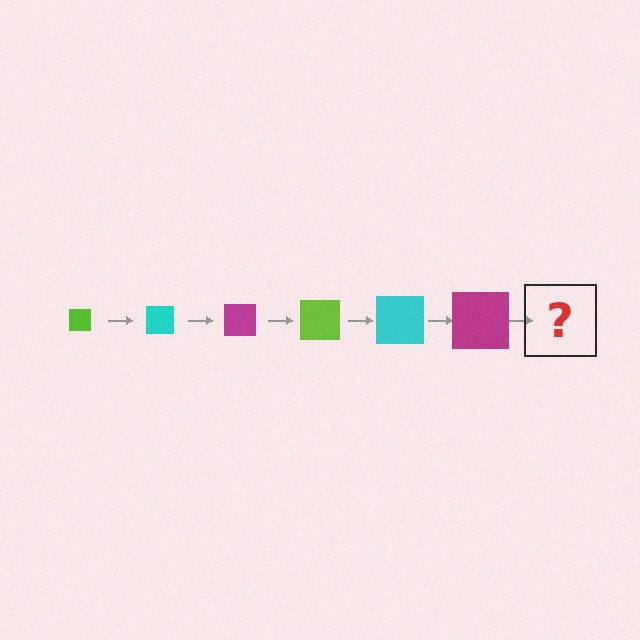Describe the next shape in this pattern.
It should be a lime square, larger than the previous one.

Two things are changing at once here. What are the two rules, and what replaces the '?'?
The two rules are that the square grows larger each step and the color cycles through lime, cyan, and magenta. The '?' should be a lime square, larger than the previous one.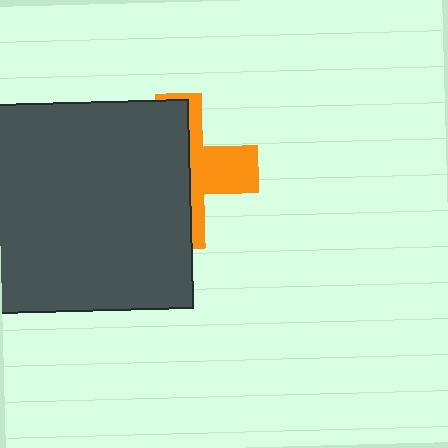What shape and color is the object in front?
The object in front is a dark gray square.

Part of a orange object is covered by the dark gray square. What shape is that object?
It is a cross.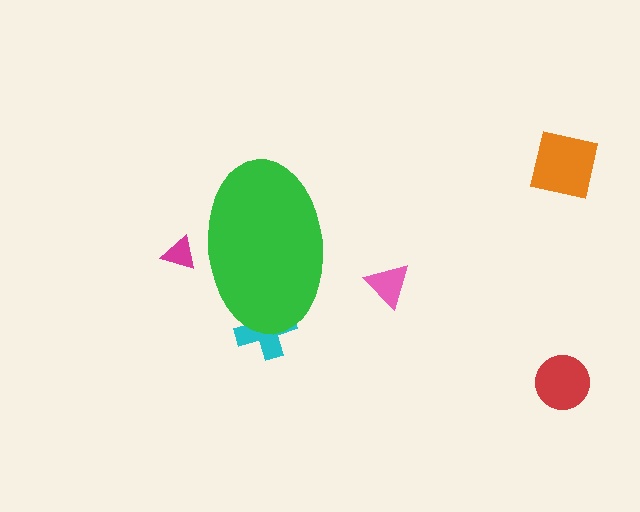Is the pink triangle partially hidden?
No, the pink triangle is fully visible.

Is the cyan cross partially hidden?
Yes, the cyan cross is partially hidden behind the green ellipse.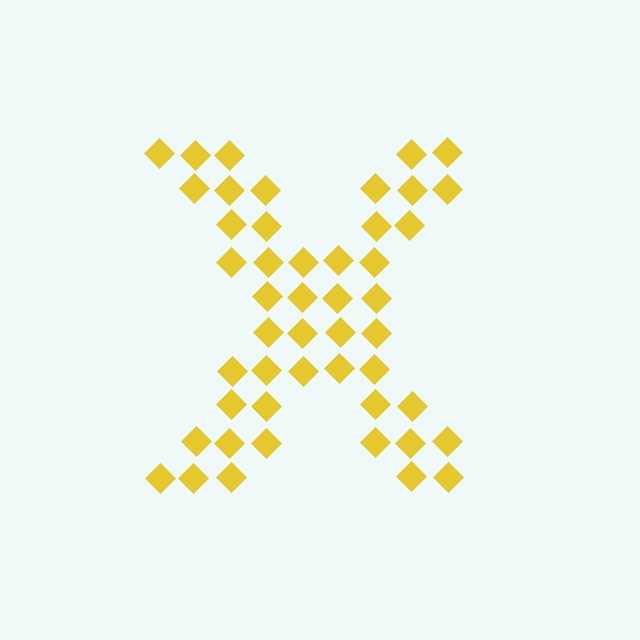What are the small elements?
The small elements are diamonds.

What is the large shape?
The large shape is the letter X.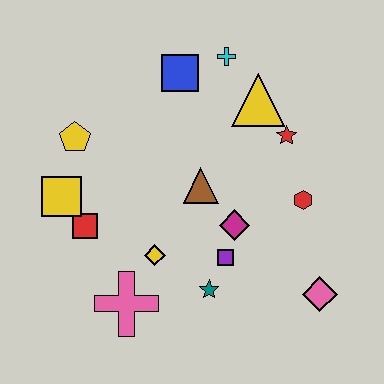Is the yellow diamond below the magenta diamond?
Yes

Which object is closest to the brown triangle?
The magenta diamond is closest to the brown triangle.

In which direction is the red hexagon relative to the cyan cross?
The red hexagon is below the cyan cross.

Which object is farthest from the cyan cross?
The pink cross is farthest from the cyan cross.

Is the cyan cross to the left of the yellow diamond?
No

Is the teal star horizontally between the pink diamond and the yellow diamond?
Yes